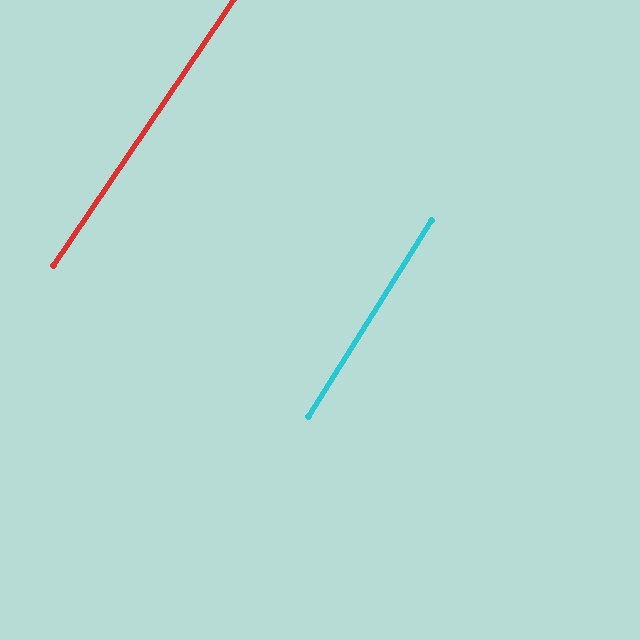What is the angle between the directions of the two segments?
Approximately 2 degrees.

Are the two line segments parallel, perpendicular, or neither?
Parallel — their directions differ by only 1.9°.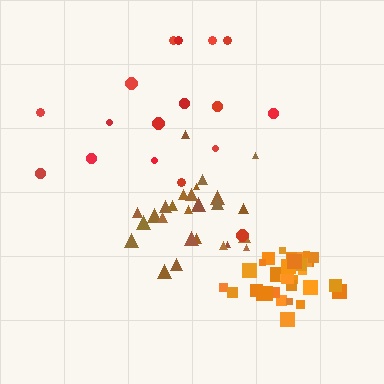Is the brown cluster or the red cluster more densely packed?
Brown.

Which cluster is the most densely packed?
Orange.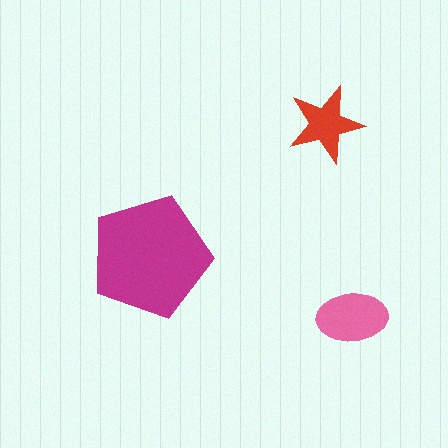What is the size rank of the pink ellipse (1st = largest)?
2nd.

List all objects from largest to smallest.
The magenta pentagon, the pink ellipse, the red star.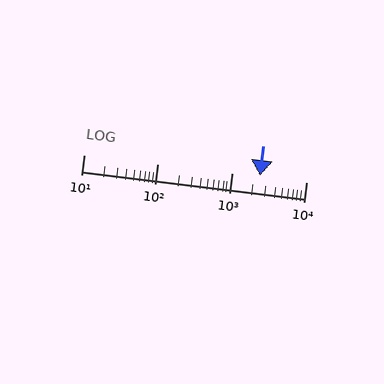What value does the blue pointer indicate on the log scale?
The pointer indicates approximately 2400.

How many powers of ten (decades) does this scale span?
The scale spans 3 decades, from 10 to 10000.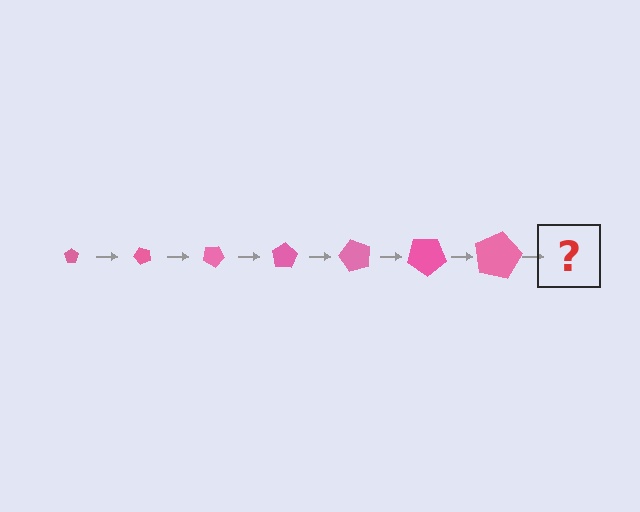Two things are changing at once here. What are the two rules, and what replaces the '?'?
The two rules are that the pentagon grows larger each step and it rotates 50 degrees each step. The '?' should be a pentagon, larger than the previous one and rotated 350 degrees from the start.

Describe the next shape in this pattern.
It should be a pentagon, larger than the previous one and rotated 350 degrees from the start.